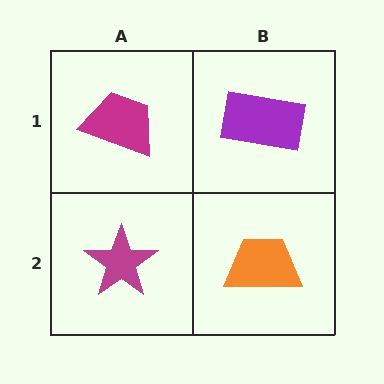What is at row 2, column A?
A magenta star.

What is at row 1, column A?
A magenta trapezoid.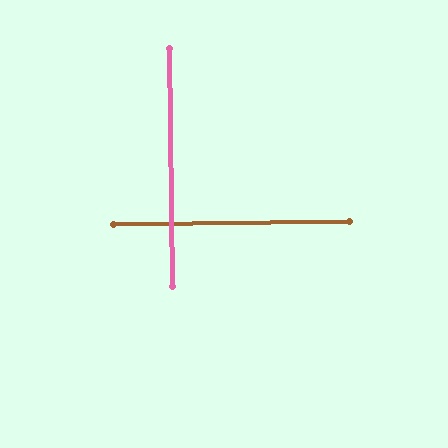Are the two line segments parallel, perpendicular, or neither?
Perpendicular — they meet at approximately 90°.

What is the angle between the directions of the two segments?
Approximately 90 degrees.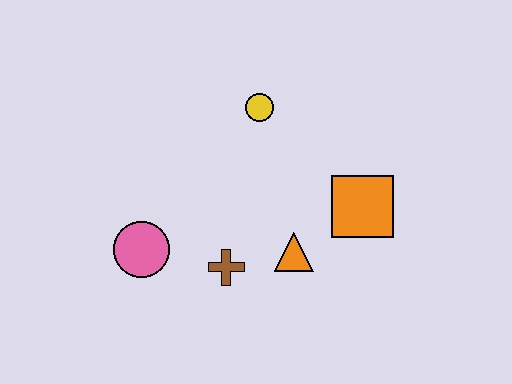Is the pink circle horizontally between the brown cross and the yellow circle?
No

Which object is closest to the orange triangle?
The brown cross is closest to the orange triangle.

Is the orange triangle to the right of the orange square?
No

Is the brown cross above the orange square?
No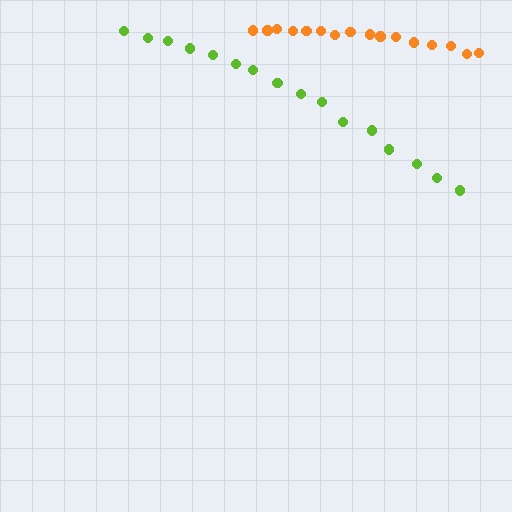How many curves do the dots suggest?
There are 2 distinct paths.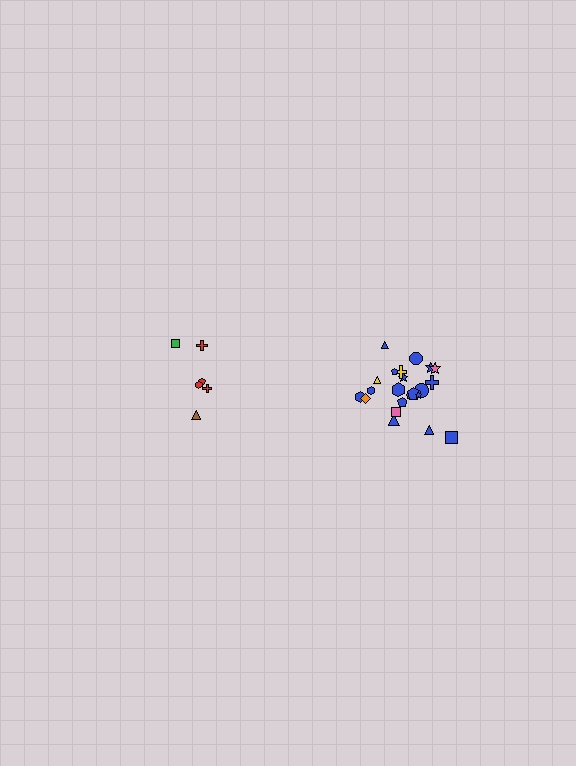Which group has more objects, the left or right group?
The right group.